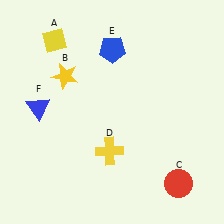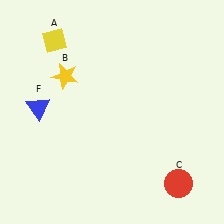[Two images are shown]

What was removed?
The yellow cross (D), the blue pentagon (E) were removed in Image 2.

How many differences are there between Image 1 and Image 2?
There are 2 differences between the two images.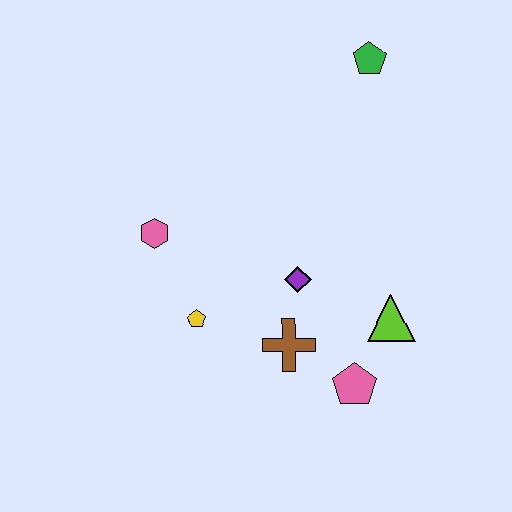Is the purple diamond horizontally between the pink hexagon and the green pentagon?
Yes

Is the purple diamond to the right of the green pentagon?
No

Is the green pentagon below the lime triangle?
No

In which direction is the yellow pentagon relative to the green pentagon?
The yellow pentagon is below the green pentagon.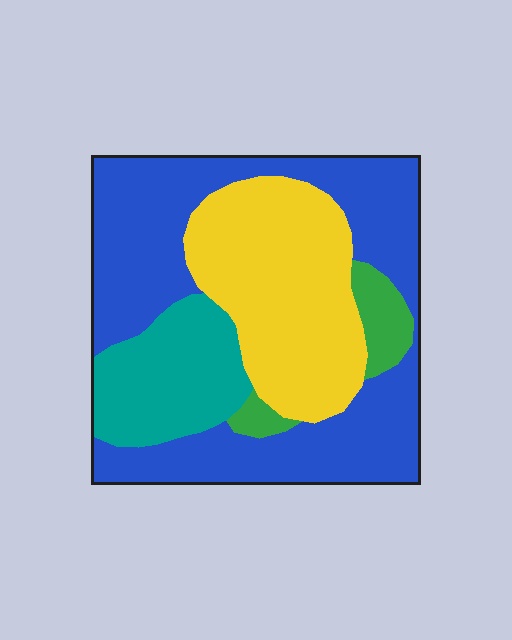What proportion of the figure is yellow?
Yellow covers roughly 30% of the figure.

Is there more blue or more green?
Blue.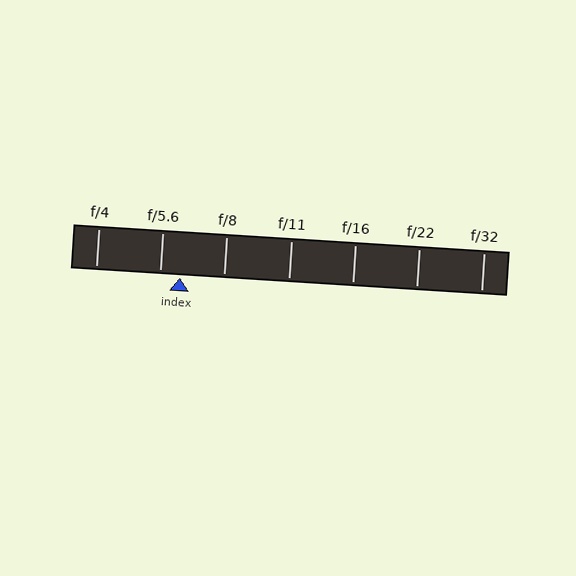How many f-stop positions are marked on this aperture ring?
There are 7 f-stop positions marked.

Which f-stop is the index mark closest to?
The index mark is closest to f/5.6.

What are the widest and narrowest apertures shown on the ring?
The widest aperture shown is f/4 and the narrowest is f/32.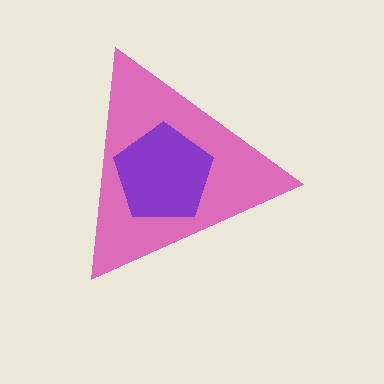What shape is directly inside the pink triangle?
The purple pentagon.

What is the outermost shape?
The pink triangle.